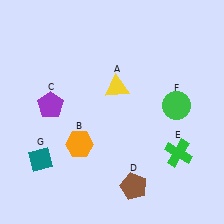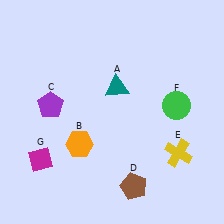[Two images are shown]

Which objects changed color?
A changed from yellow to teal. E changed from green to yellow. G changed from teal to magenta.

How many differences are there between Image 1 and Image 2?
There are 3 differences between the two images.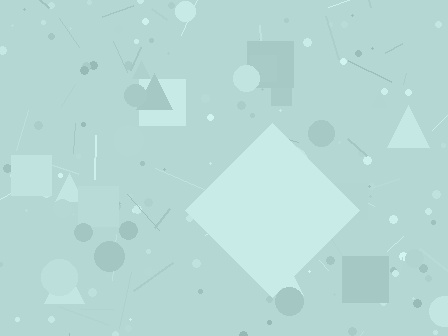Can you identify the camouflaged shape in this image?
The camouflaged shape is a diamond.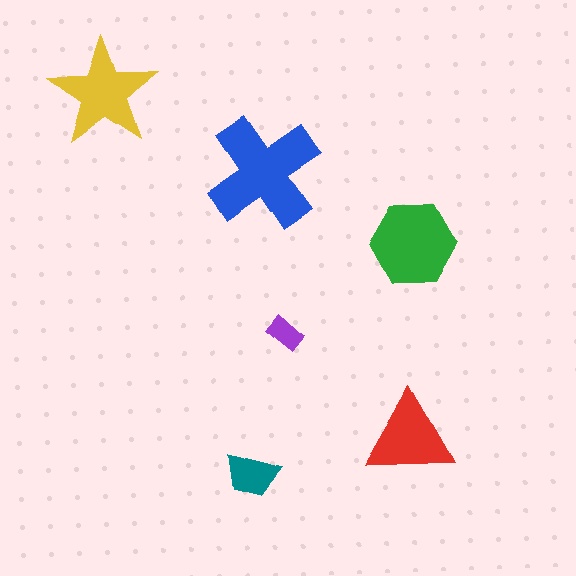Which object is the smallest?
The purple rectangle.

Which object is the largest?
The blue cross.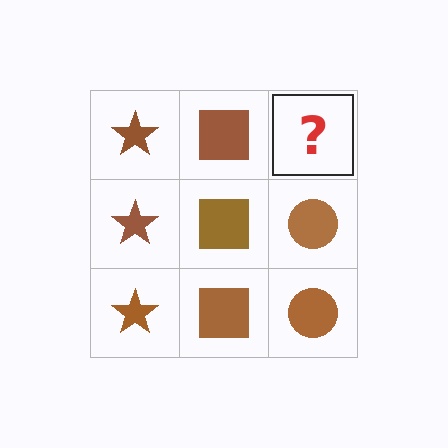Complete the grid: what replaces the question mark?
The question mark should be replaced with a brown circle.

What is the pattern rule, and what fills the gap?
The rule is that each column has a consistent shape. The gap should be filled with a brown circle.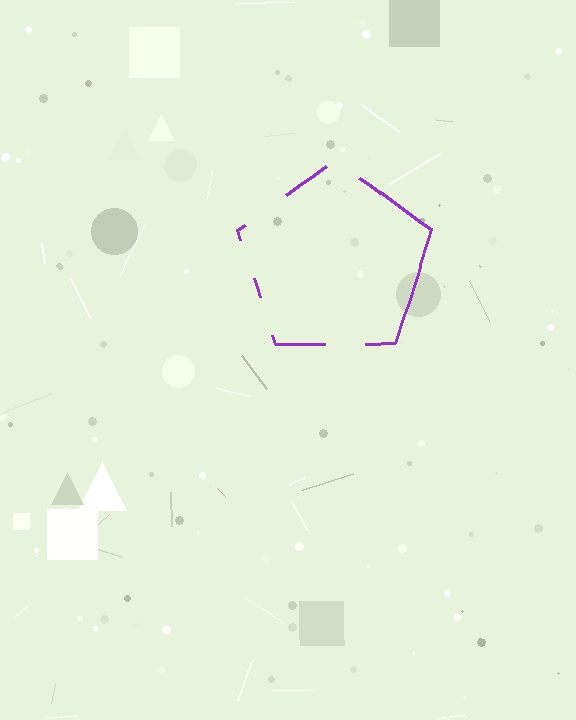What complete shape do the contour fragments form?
The contour fragments form a pentagon.